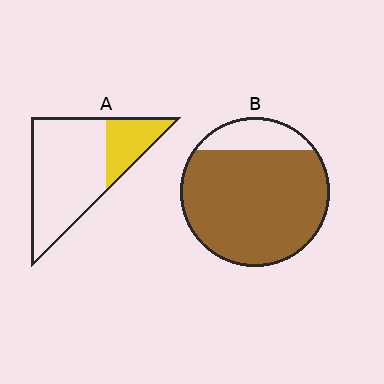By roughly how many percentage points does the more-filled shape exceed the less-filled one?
By roughly 60 percentage points (B over A).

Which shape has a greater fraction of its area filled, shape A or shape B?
Shape B.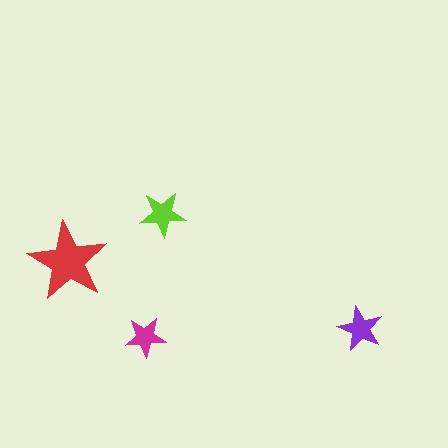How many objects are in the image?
There are 4 objects in the image.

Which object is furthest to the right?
The purple star is rightmost.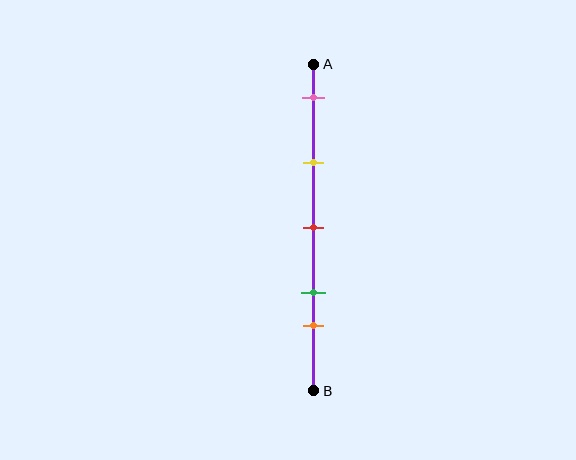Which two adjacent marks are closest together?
The green and orange marks are the closest adjacent pair.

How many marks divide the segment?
There are 5 marks dividing the segment.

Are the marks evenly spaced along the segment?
No, the marks are not evenly spaced.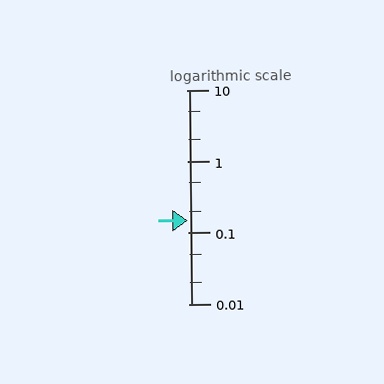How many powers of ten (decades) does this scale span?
The scale spans 3 decades, from 0.01 to 10.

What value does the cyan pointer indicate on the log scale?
The pointer indicates approximately 0.15.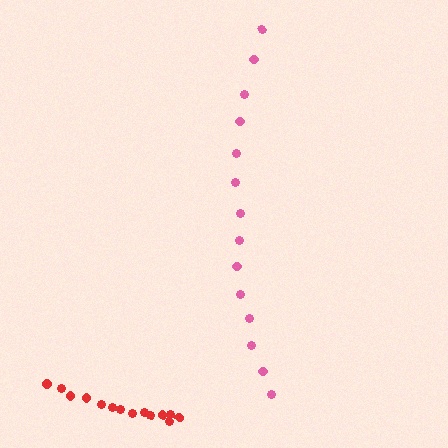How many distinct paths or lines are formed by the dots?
There are 2 distinct paths.